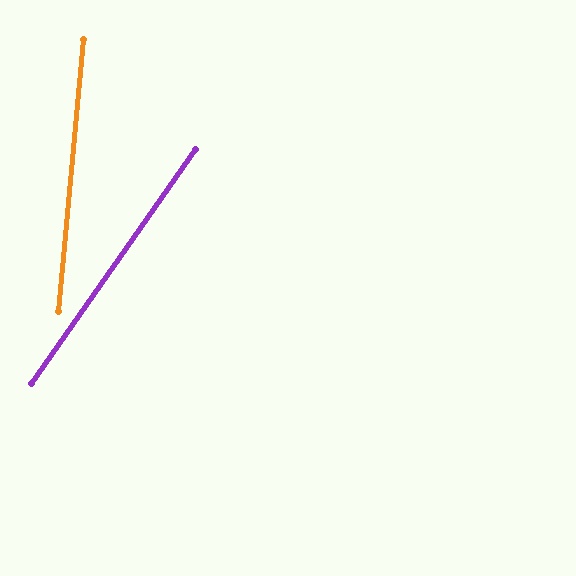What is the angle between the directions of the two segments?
Approximately 30 degrees.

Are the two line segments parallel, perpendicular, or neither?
Neither parallel nor perpendicular — they differ by about 30°.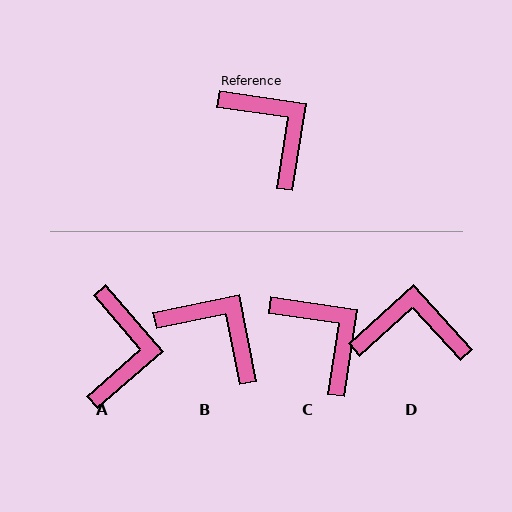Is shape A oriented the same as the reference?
No, it is off by about 40 degrees.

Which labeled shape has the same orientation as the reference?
C.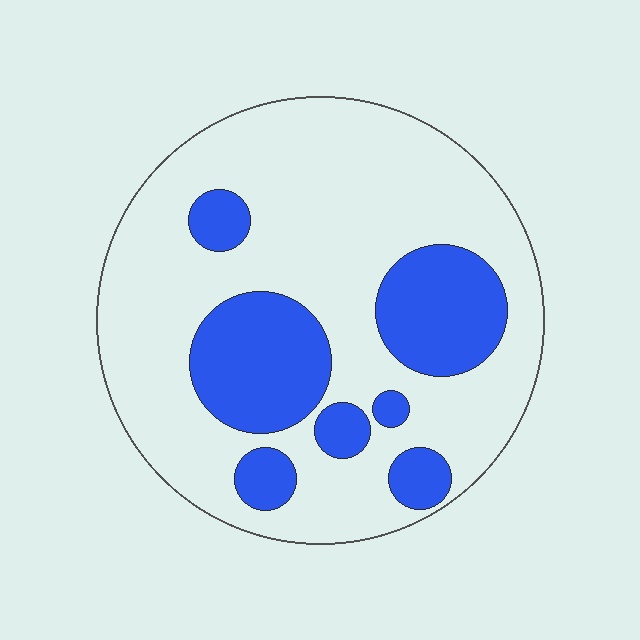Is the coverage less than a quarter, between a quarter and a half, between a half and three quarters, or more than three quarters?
Between a quarter and a half.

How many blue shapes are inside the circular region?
7.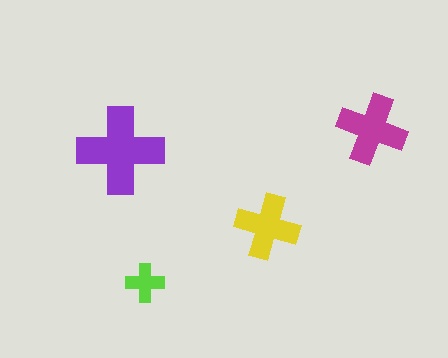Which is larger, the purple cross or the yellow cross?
The purple one.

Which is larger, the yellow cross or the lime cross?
The yellow one.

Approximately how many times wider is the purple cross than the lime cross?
About 2.5 times wider.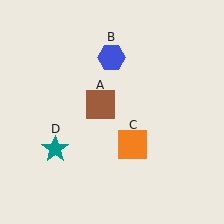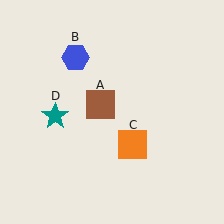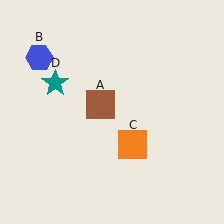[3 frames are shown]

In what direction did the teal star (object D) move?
The teal star (object D) moved up.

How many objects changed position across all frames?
2 objects changed position: blue hexagon (object B), teal star (object D).